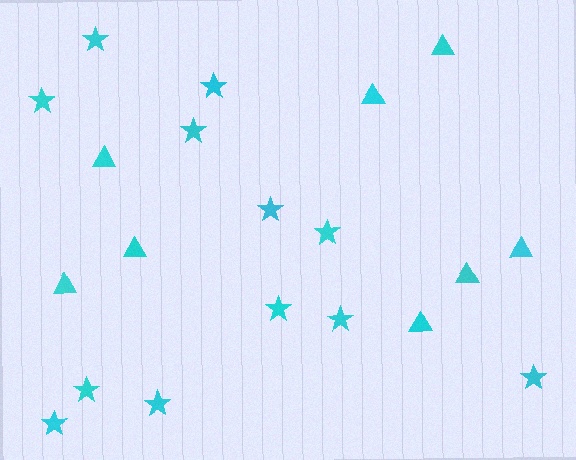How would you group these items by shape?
There are 2 groups: one group of stars (12) and one group of triangles (8).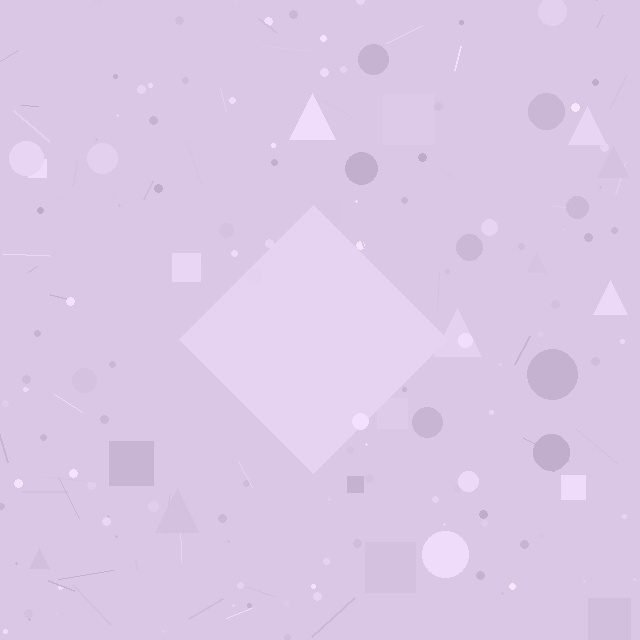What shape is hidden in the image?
A diamond is hidden in the image.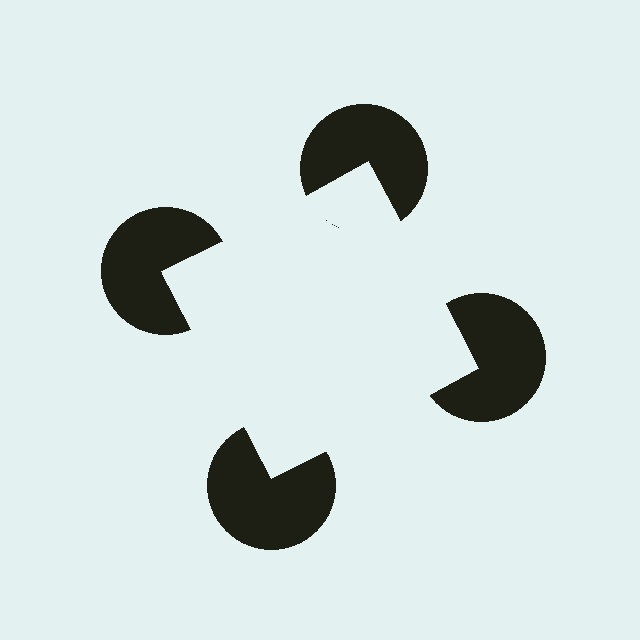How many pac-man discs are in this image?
There are 4 — one at each vertex of the illusory square.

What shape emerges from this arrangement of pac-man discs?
An illusory square — its edges are inferred from the aligned wedge cuts in the pac-man discs, not physically drawn.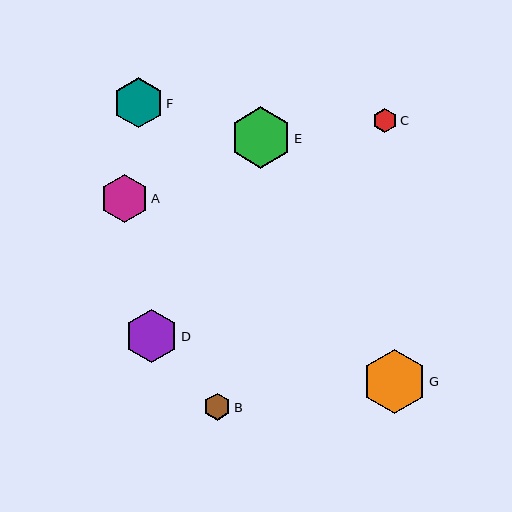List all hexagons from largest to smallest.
From largest to smallest: G, E, D, F, A, B, C.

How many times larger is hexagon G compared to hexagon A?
Hexagon G is approximately 1.3 times the size of hexagon A.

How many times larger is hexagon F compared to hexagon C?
Hexagon F is approximately 2.1 times the size of hexagon C.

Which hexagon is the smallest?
Hexagon C is the smallest with a size of approximately 24 pixels.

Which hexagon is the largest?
Hexagon G is the largest with a size of approximately 64 pixels.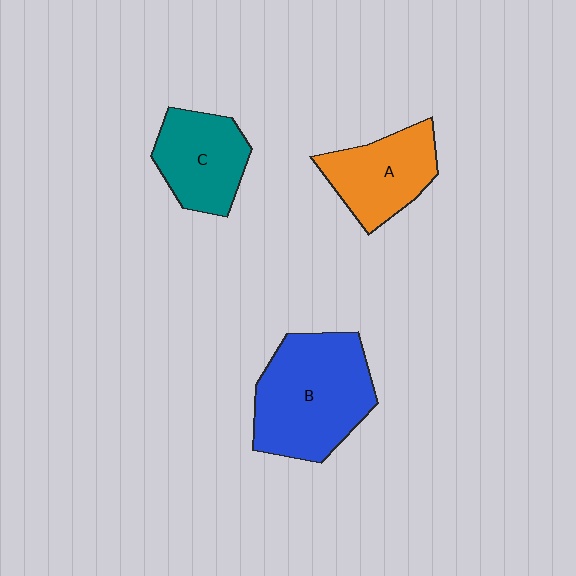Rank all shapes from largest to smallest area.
From largest to smallest: B (blue), A (orange), C (teal).